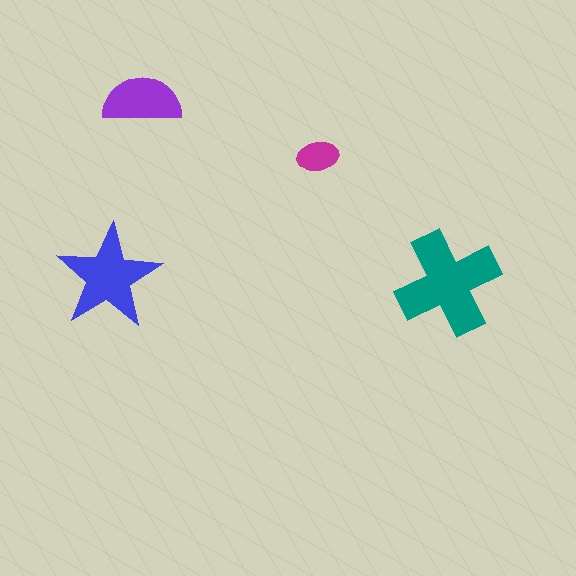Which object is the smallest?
The magenta ellipse.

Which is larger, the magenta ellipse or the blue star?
The blue star.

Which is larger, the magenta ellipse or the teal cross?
The teal cross.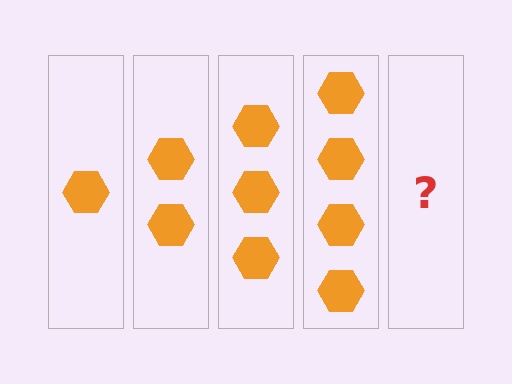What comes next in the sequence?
The next element should be 5 hexagons.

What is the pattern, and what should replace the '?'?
The pattern is that each step adds one more hexagon. The '?' should be 5 hexagons.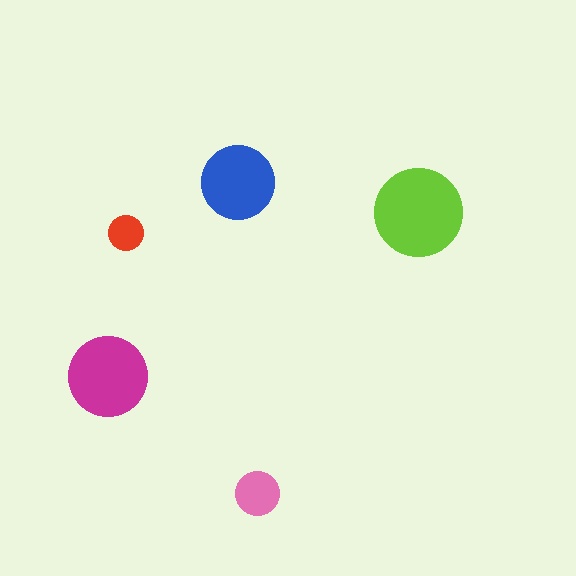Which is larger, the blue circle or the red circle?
The blue one.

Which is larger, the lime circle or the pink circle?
The lime one.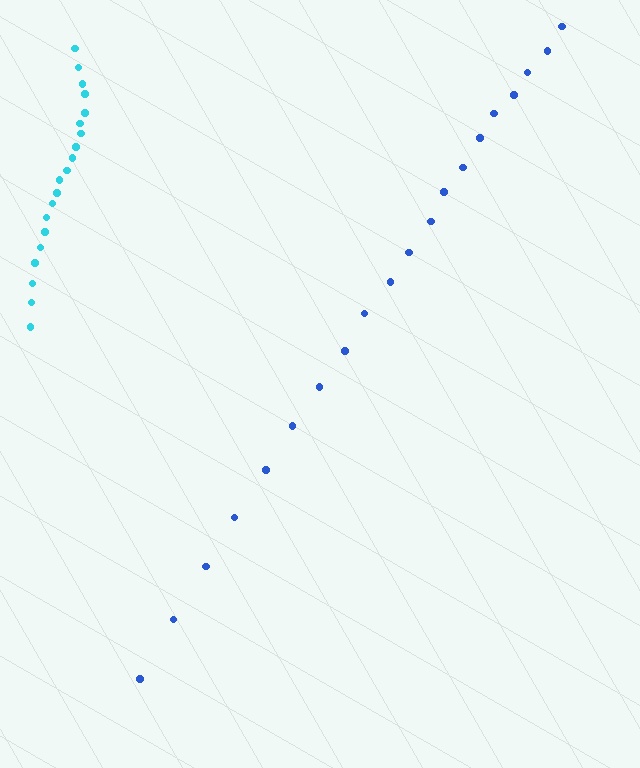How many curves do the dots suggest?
There are 2 distinct paths.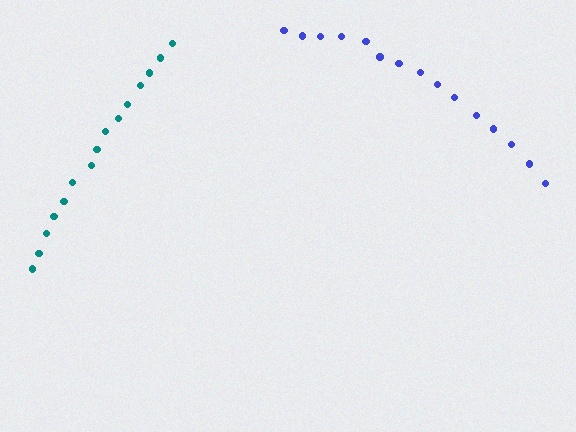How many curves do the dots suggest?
There are 2 distinct paths.